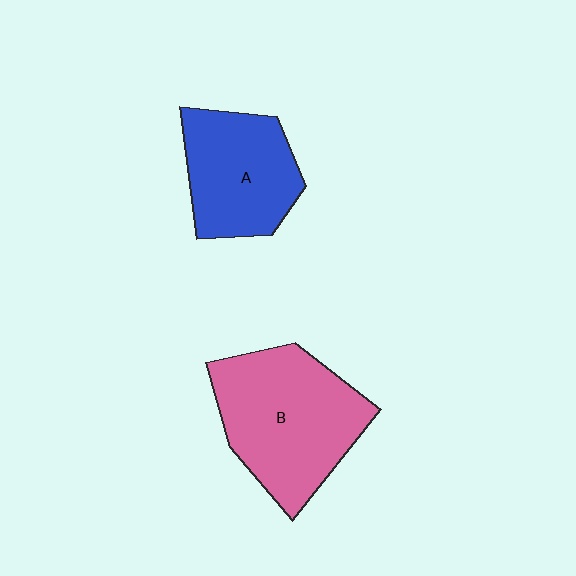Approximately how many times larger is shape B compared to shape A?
Approximately 1.4 times.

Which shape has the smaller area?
Shape A (blue).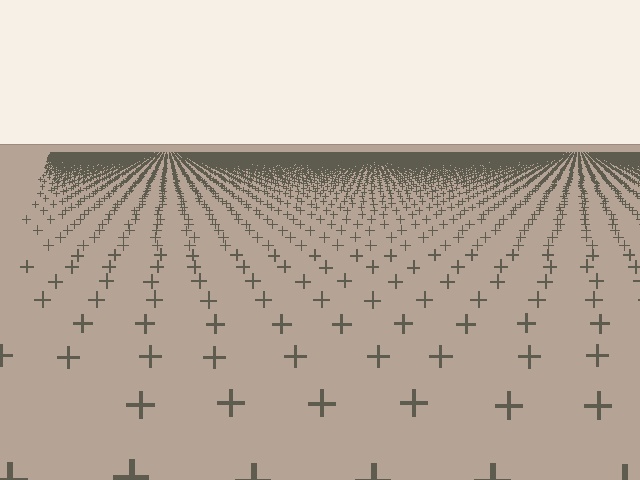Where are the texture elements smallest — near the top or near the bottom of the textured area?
Near the top.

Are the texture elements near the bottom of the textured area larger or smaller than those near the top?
Larger. Near the bottom, elements are closer to the viewer and appear at a bigger on-screen size.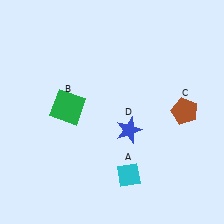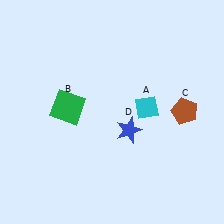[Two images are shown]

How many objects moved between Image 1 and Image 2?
1 object moved between the two images.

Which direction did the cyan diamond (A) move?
The cyan diamond (A) moved up.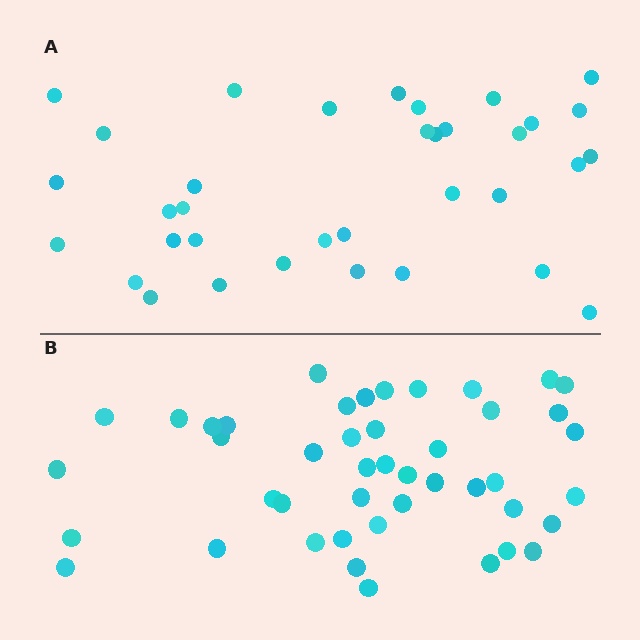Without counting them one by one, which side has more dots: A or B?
Region B (the bottom region) has more dots.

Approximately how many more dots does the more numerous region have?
Region B has roughly 10 or so more dots than region A.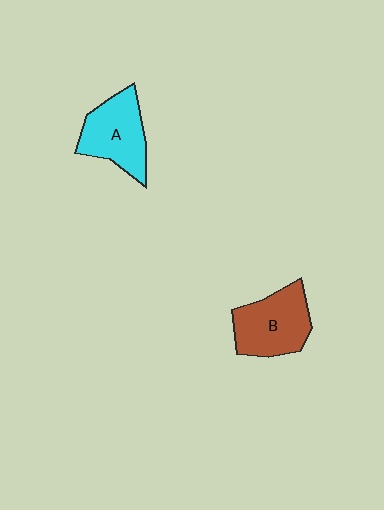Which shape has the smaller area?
Shape A (cyan).